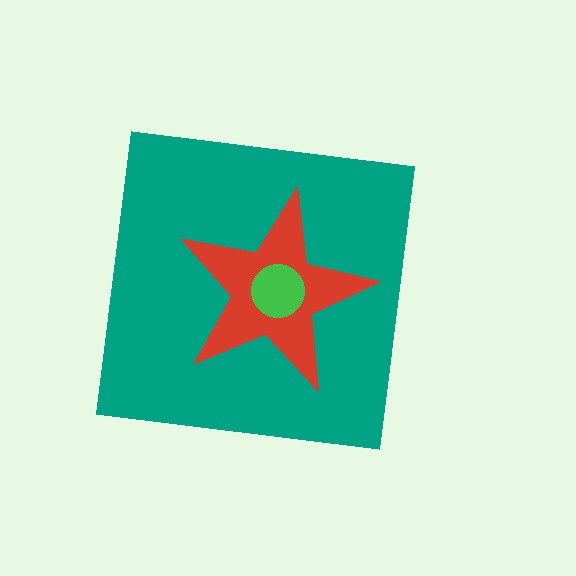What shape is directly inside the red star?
The green circle.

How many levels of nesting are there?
3.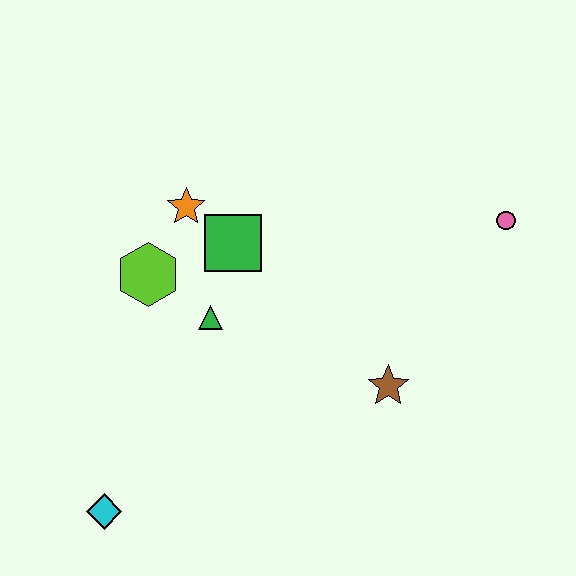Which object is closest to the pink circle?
The brown star is closest to the pink circle.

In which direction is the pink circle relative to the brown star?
The pink circle is above the brown star.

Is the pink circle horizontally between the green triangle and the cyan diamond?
No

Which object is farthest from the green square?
The cyan diamond is farthest from the green square.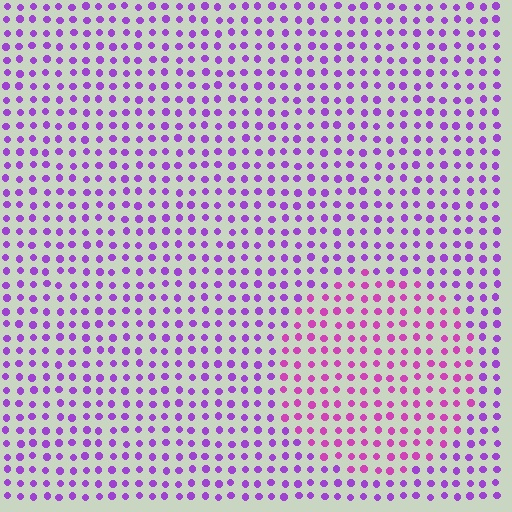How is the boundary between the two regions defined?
The boundary is defined purely by a slight shift in hue (about 32 degrees). Spacing, size, and orientation are identical on both sides.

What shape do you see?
I see a circle.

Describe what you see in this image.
The image is filled with small purple elements in a uniform arrangement. A circle-shaped region is visible where the elements are tinted to a slightly different hue, forming a subtle color boundary.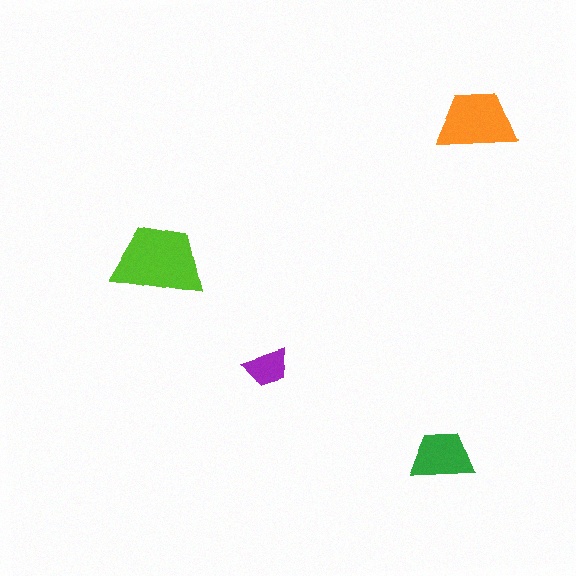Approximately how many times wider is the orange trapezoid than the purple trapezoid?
About 2 times wider.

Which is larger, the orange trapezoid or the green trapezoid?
The orange one.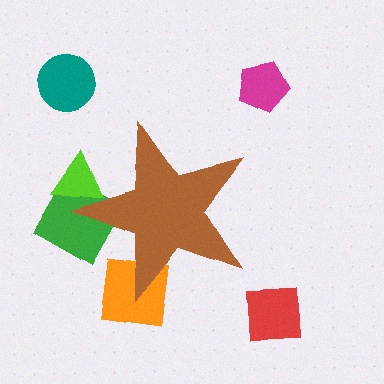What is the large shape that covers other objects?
A brown star.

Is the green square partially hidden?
Yes, the green square is partially hidden behind the brown star.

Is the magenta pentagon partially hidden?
No, the magenta pentagon is fully visible.